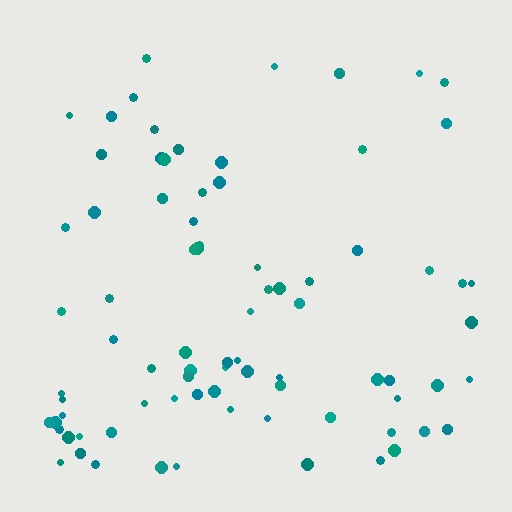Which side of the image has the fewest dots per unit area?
The top.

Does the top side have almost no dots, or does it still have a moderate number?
Still a moderate number, just noticeably fewer than the bottom.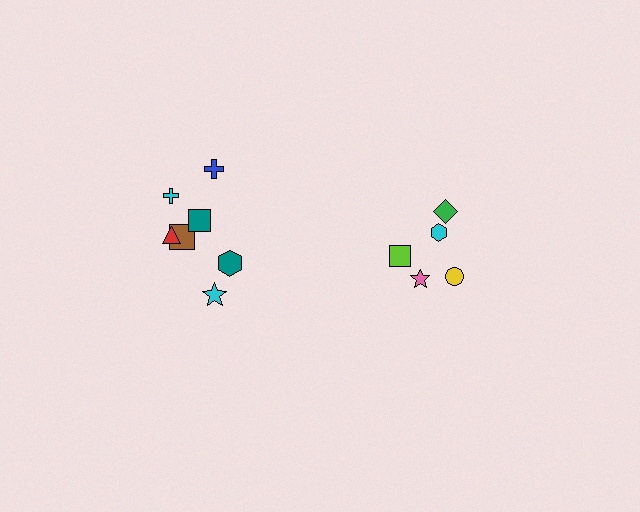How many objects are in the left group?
There are 7 objects.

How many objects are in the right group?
There are 5 objects.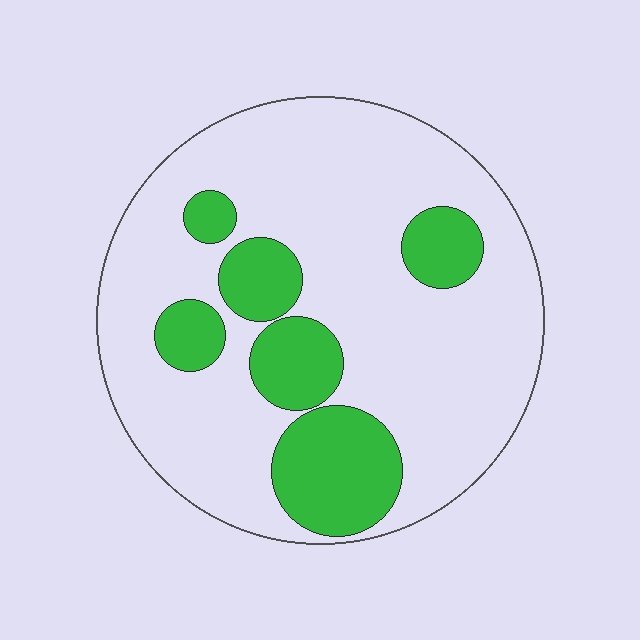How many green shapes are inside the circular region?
6.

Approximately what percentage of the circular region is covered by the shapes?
Approximately 25%.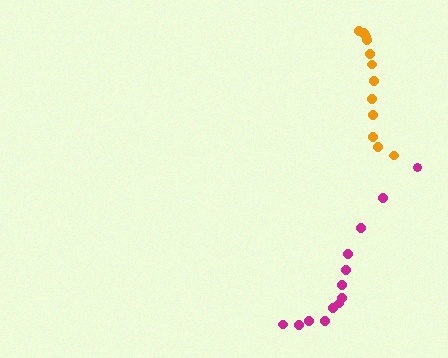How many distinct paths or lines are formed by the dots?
There are 2 distinct paths.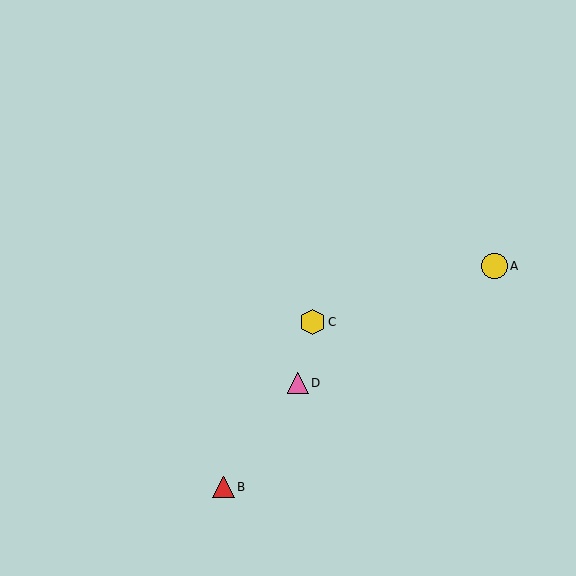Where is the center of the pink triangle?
The center of the pink triangle is at (298, 383).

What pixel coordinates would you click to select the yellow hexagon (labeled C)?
Click at (313, 322) to select the yellow hexagon C.